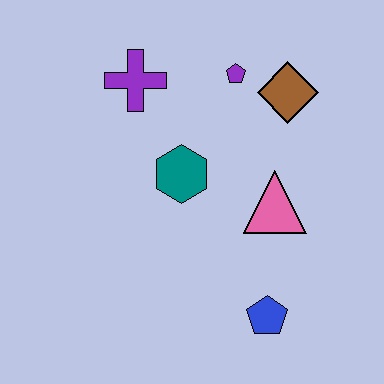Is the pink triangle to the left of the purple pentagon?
No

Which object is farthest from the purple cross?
The blue pentagon is farthest from the purple cross.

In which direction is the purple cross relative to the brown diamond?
The purple cross is to the left of the brown diamond.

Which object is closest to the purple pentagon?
The brown diamond is closest to the purple pentagon.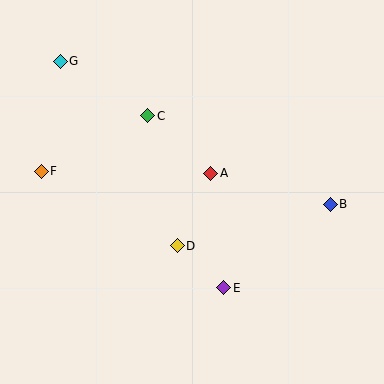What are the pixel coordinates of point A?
Point A is at (211, 173).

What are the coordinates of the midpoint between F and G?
The midpoint between F and G is at (51, 116).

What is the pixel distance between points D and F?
The distance between D and F is 155 pixels.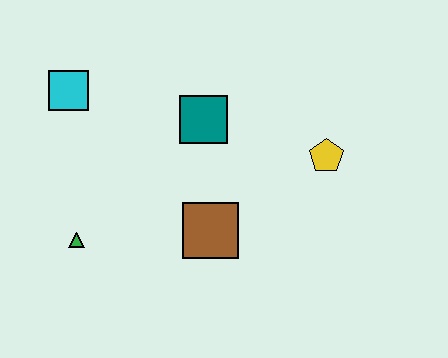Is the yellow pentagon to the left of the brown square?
No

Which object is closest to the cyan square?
The teal square is closest to the cyan square.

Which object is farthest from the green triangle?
The yellow pentagon is farthest from the green triangle.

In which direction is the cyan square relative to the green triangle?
The cyan square is above the green triangle.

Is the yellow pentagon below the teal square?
Yes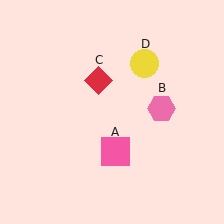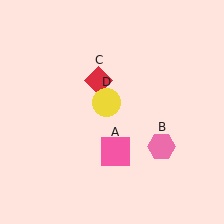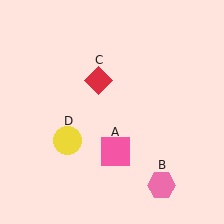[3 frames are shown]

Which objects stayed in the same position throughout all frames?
Pink square (object A) and red diamond (object C) remained stationary.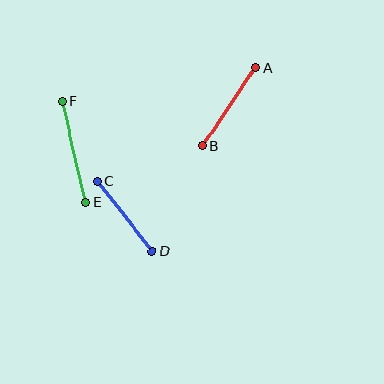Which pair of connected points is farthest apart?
Points E and F are farthest apart.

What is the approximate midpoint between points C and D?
The midpoint is at approximately (125, 216) pixels.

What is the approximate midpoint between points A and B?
The midpoint is at approximately (229, 107) pixels.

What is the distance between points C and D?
The distance is approximately 89 pixels.